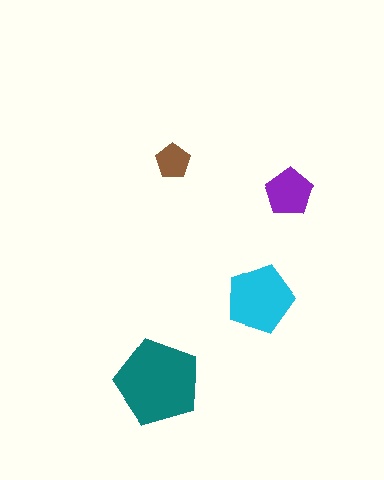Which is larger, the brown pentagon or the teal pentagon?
The teal one.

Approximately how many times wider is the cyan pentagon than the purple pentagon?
About 1.5 times wider.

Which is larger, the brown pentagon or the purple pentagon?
The purple one.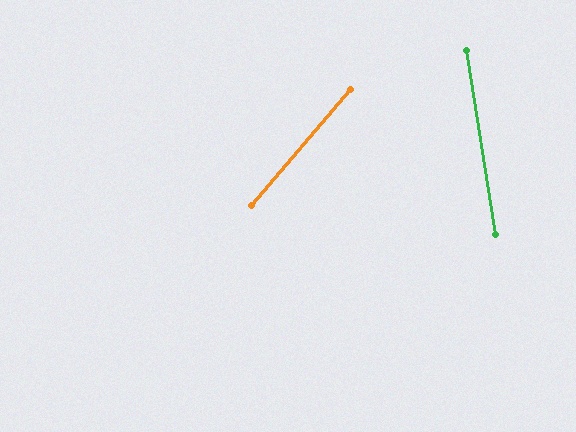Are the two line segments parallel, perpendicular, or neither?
Neither parallel nor perpendicular — they differ by about 49°.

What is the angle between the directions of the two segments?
Approximately 49 degrees.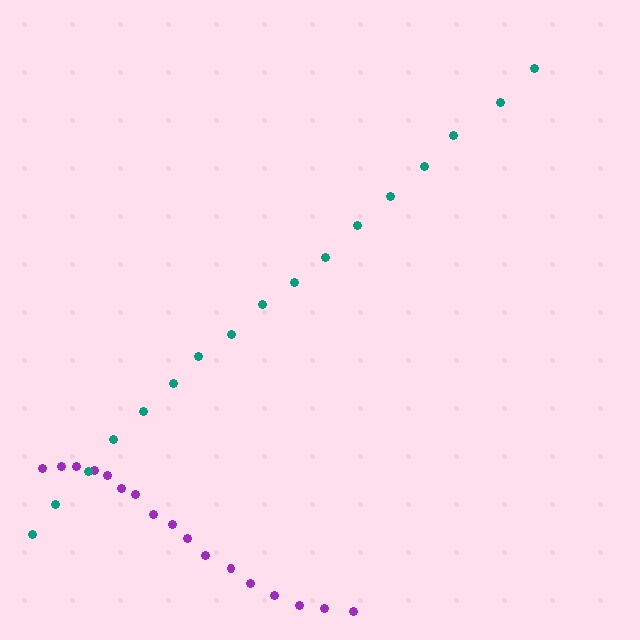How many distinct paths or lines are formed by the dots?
There are 2 distinct paths.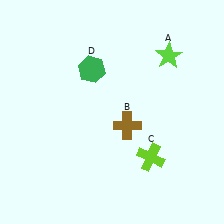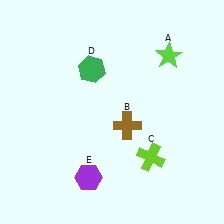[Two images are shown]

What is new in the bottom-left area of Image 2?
A purple hexagon (E) was added in the bottom-left area of Image 2.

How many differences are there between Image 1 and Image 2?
There is 1 difference between the two images.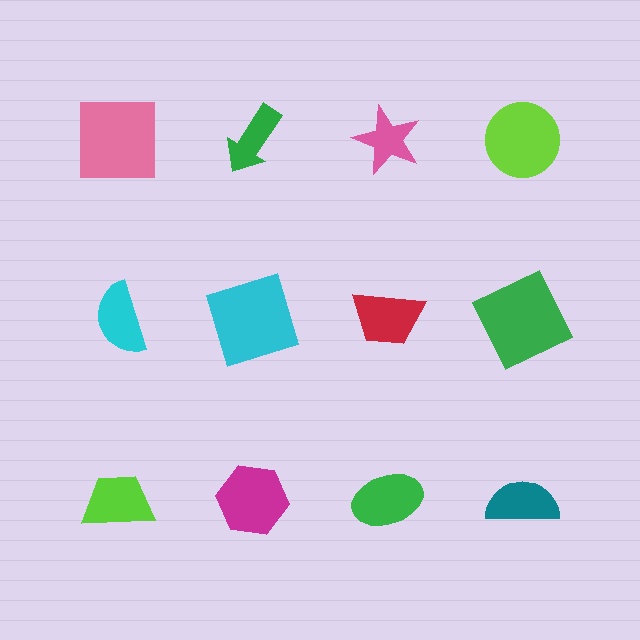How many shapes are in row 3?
4 shapes.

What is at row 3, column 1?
A lime trapezoid.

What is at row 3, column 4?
A teal semicircle.